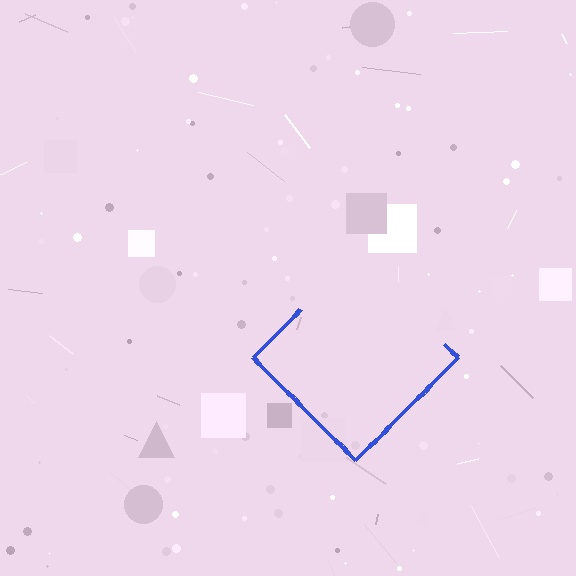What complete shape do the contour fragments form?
The contour fragments form a diamond.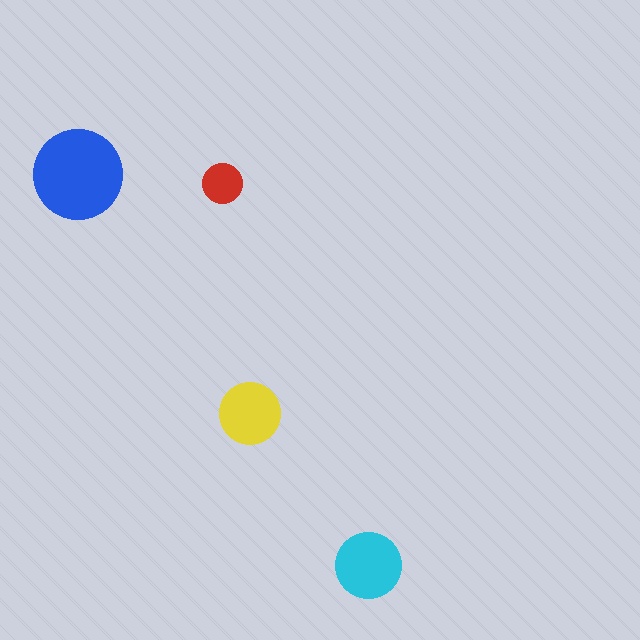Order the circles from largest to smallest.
the blue one, the cyan one, the yellow one, the red one.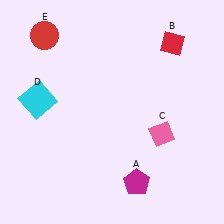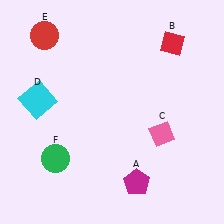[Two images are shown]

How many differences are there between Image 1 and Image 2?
There is 1 difference between the two images.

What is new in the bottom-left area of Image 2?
A green circle (F) was added in the bottom-left area of Image 2.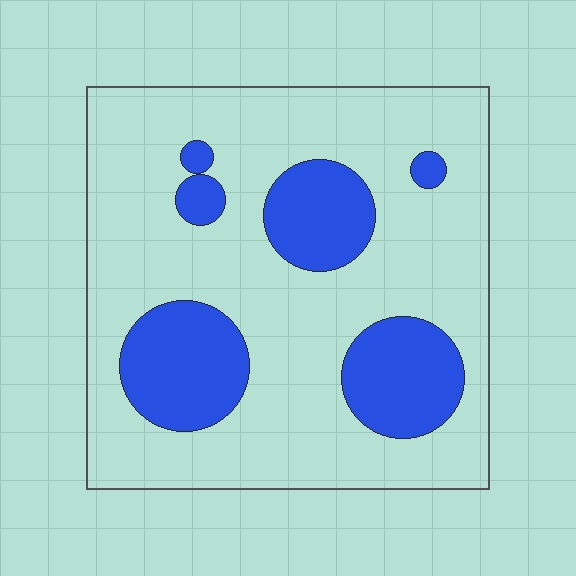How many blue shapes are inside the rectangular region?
6.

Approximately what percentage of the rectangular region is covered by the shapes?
Approximately 25%.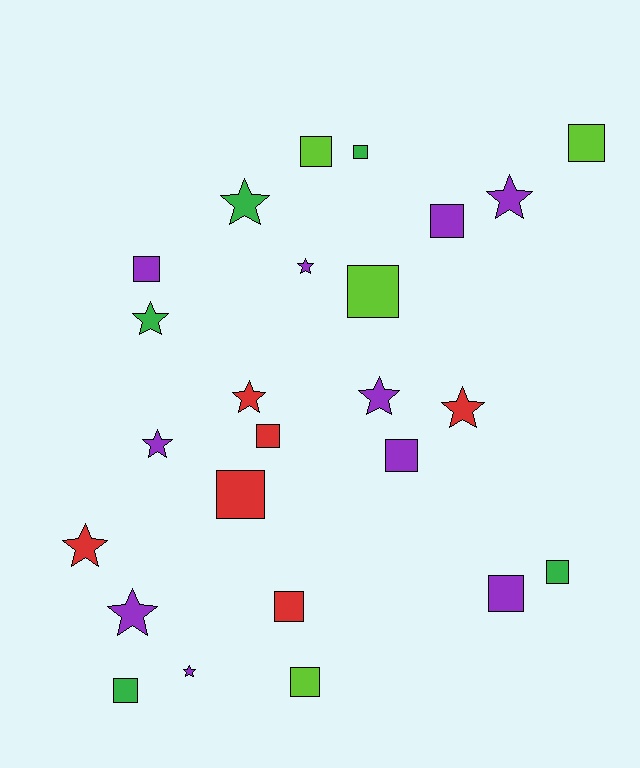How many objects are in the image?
There are 25 objects.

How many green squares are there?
There are 3 green squares.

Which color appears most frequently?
Purple, with 10 objects.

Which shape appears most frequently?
Square, with 14 objects.